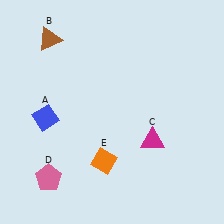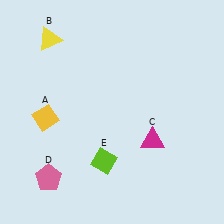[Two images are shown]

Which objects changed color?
A changed from blue to yellow. B changed from brown to yellow. E changed from orange to lime.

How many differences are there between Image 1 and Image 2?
There are 3 differences between the two images.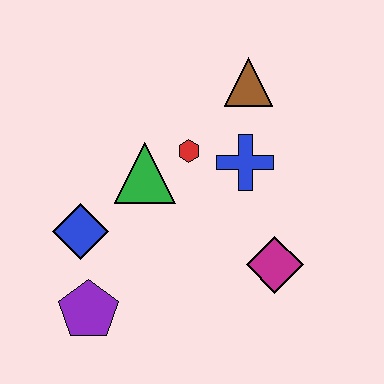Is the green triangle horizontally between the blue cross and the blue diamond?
Yes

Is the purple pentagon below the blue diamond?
Yes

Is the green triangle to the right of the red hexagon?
No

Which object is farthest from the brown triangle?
The purple pentagon is farthest from the brown triangle.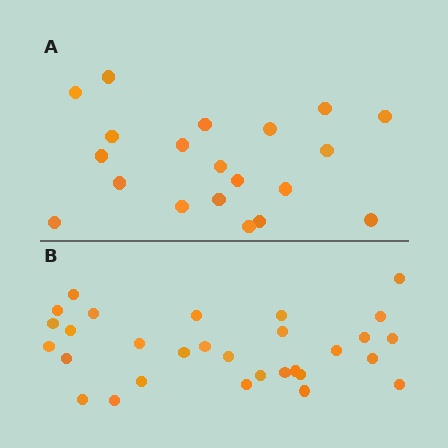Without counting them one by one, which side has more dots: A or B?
Region B (the bottom region) has more dots.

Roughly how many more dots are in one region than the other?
Region B has roughly 10 or so more dots than region A.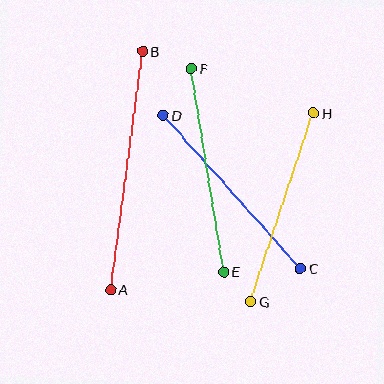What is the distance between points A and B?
The distance is approximately 240 pixels.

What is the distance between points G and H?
The distance is approximately 199 pixels.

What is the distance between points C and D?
The distance is approximately 206 pixels.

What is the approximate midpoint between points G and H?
The midpoint is at approximately (282, 207) pixels.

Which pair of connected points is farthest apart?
Points A and B are farthest apart.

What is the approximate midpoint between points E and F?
The midpoint is at approximately (208, 170) pixels.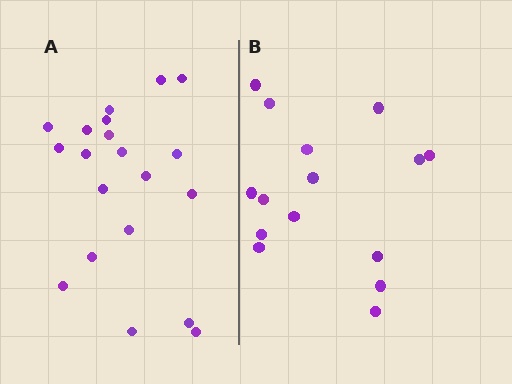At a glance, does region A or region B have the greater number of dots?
Region A (the left region) has more dots.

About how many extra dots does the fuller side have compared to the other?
Region A has about 5 more dots than region B.